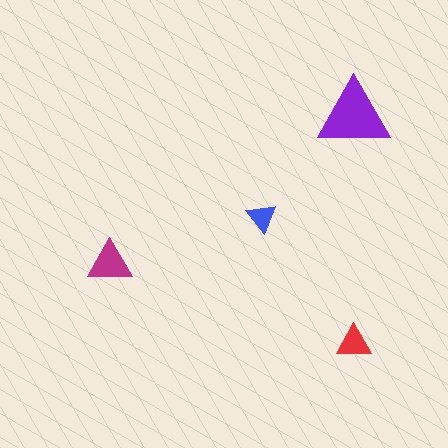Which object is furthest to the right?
The red triangle is rightmost.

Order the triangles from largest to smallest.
the purple one, the magenta one, the red one, the blue one.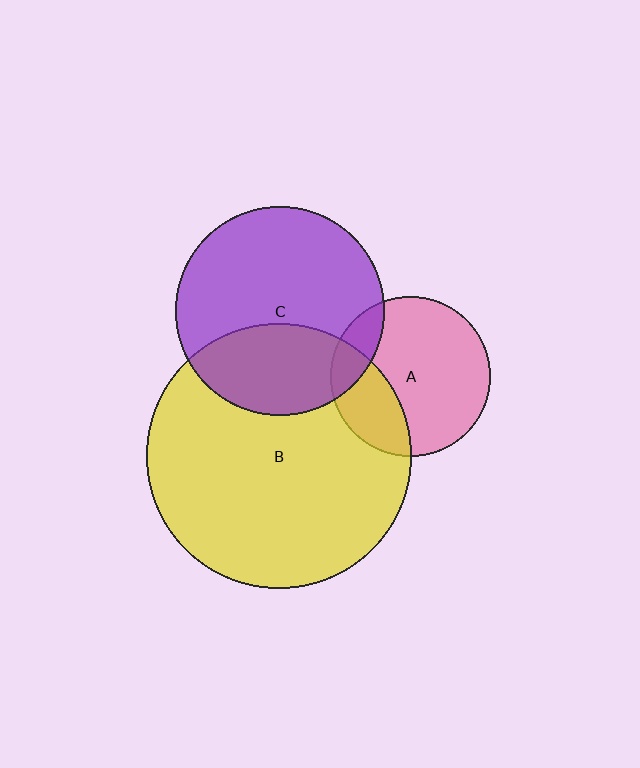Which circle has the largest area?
Circle B (yellow).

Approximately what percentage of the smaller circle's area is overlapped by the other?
Approximately 30%.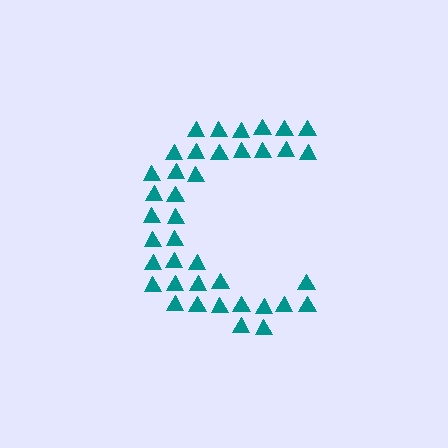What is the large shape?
The large shape is the letter C.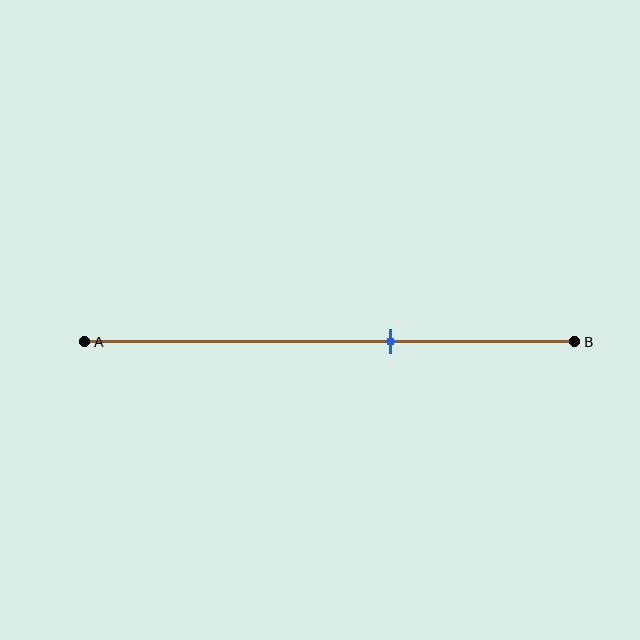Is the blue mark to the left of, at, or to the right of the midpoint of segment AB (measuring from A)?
The blue mark is to the right of the midpoint of segment AB.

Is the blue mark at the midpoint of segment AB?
No, the mark is at about 60% from A, not at the 50% midpoint.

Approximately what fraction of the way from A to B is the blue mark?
The blue mark is approximately 60% of the way from A to B.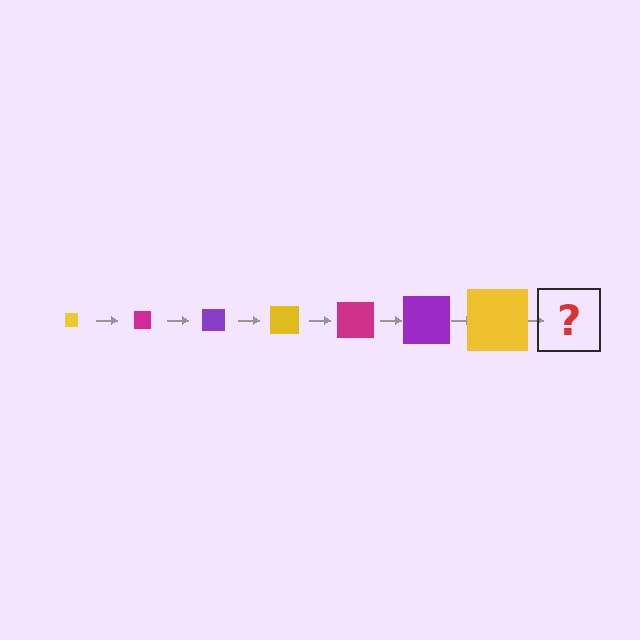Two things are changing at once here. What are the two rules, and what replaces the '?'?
The two rules are that the square grows larger each step and the color cycles through yellow, magenta, and purple. The '?' should be a magenta square, larger than the previous one.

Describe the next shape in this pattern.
It should be a magenta square, larger than the previous one.